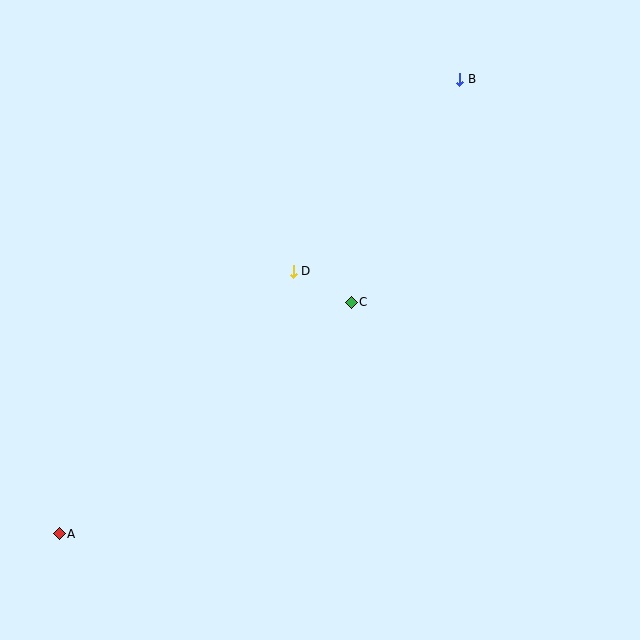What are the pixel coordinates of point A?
Point A is at (59, 534).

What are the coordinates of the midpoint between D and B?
The midpoint between D and B is at (377, 175).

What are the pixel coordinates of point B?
Point B is at (460, 79).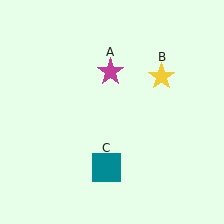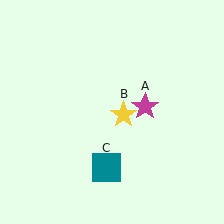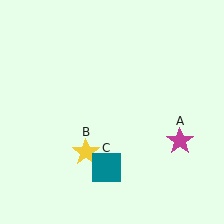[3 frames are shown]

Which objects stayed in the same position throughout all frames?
Teal square (object C) remained stationary.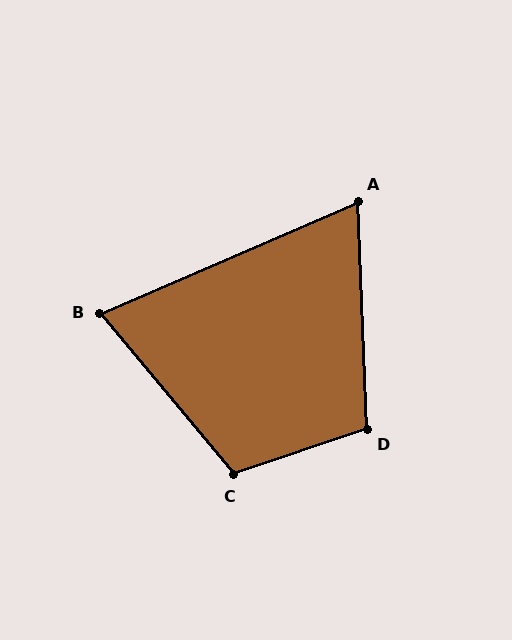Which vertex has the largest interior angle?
C, at approximately 111 degrees.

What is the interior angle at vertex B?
Approximately 74 degrees (acute).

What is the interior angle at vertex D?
Approximately 106 degrees (obtuse).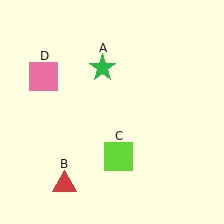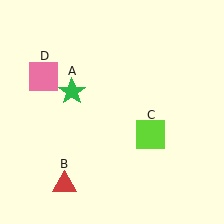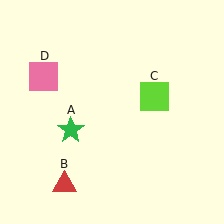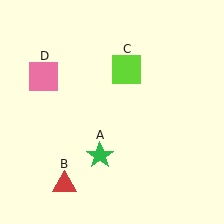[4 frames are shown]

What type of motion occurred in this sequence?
The green star (object A), lime square (object C) rotated counterclockwise around the center of the scene.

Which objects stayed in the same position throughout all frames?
Red triangle (object B) and pink square (object D) remained stationary.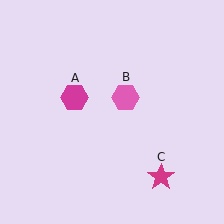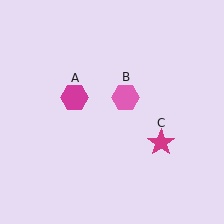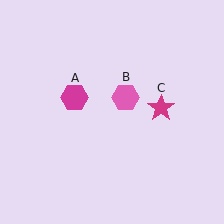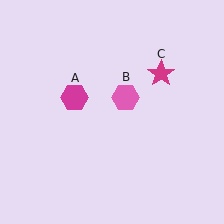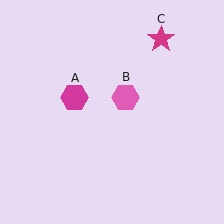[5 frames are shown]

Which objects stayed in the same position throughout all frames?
Magenta hexagon (object A) and pink hexagon (object B) remained stationary.